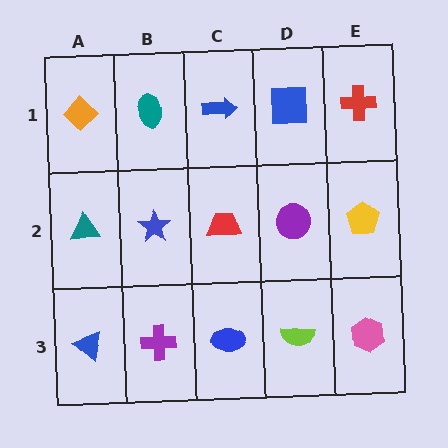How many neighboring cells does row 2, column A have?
3.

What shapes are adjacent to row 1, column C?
A red trapezoid (row 2, column C), a teal ellipse (row 1, column B), a blue square (row 1, column D).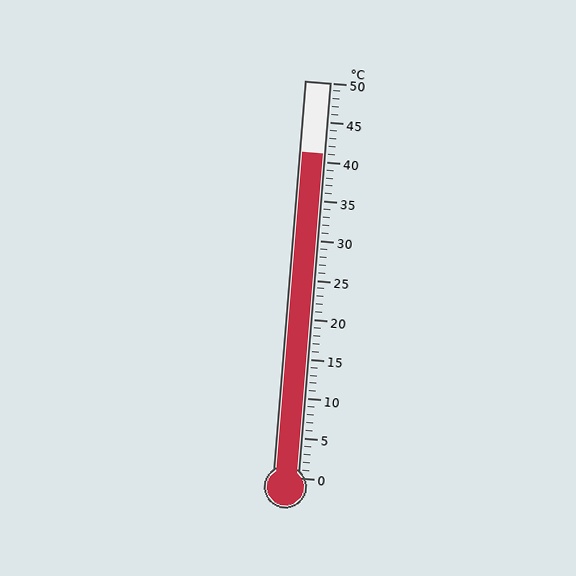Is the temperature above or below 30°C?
The temperature is above 30°C.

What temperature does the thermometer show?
The thermometer shows approximately 41°C.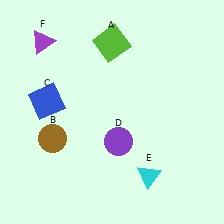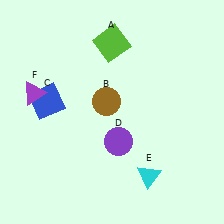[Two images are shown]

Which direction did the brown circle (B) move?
The brown circle (B) moved right.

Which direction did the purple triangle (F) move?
The purple triangle (F) moved down.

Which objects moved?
The objects that moved are: the brown circle (B), the purple triangle (F).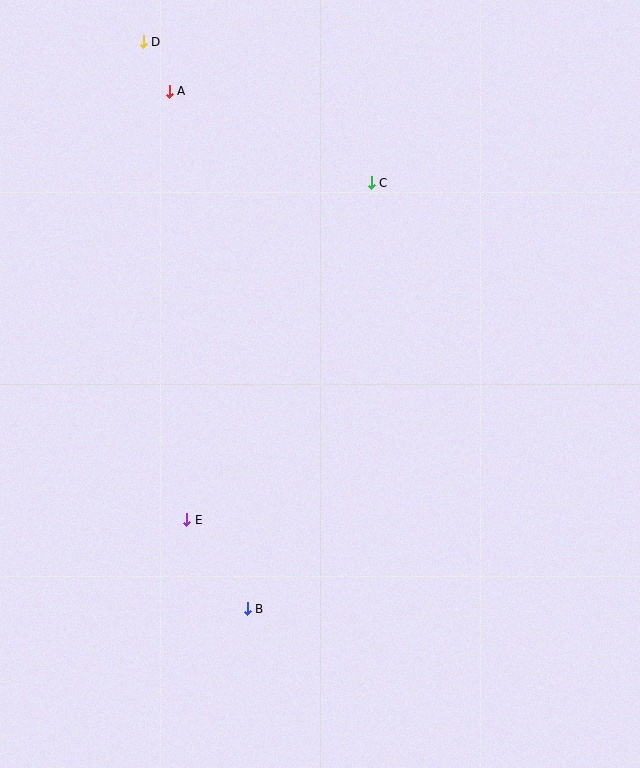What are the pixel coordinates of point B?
Point B is at (247, 609).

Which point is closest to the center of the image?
Point E at (187, 520) is closest to the center.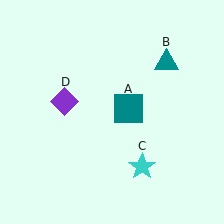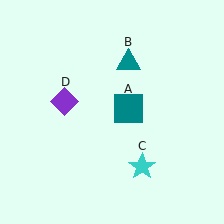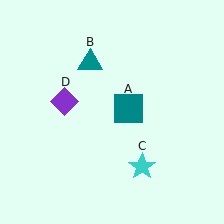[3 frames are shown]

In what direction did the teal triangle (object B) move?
The teal triangle (object B) moved left.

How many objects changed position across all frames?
1 object changed position: teal triangle (object B).